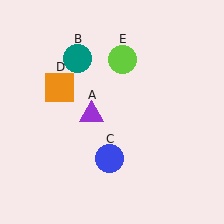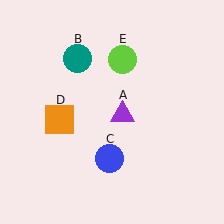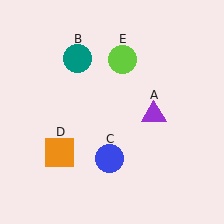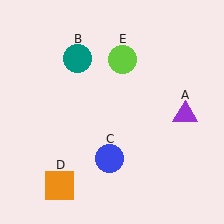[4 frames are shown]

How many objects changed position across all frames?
2 objects changed position: purple triangle (object A), orange square (object D).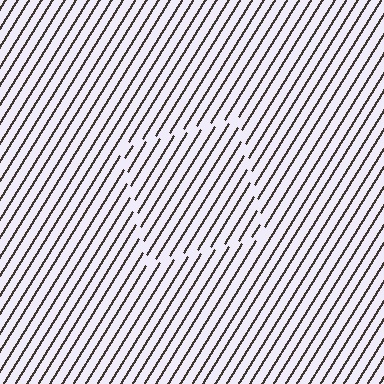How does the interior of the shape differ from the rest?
The interior of the shape contains the same grating, shifted by half a period — the contour is defined by the phase discontinuity where line-ends from the inner and outer gratings abut.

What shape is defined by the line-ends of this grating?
An illusory square. The interior of the shape contains the same grating, shifted by half a period — the contour is defined by the phase discontinuity where line-ends from the inner and outer gratings abut.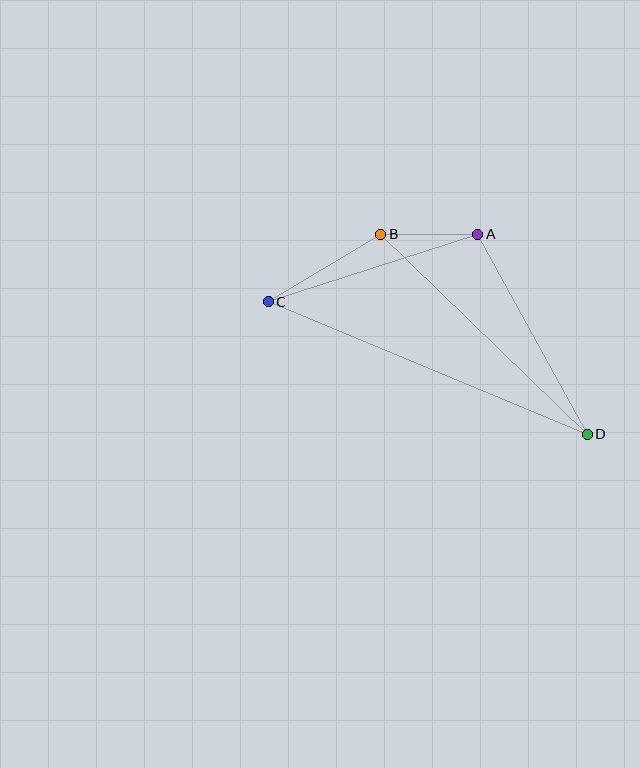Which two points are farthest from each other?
Points C and D are farthest from each other.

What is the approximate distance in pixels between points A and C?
The distance between A and C is approximately 220 pixels.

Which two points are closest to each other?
Points A and B are closest to each other.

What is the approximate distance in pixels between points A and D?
The distance between A and D is approximately 228 pixels.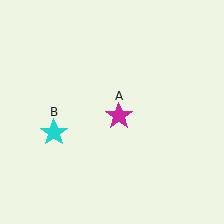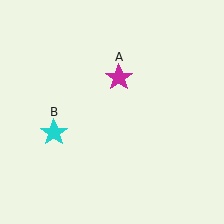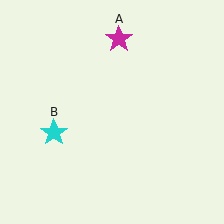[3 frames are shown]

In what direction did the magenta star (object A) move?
The magenta star (object A) moved up.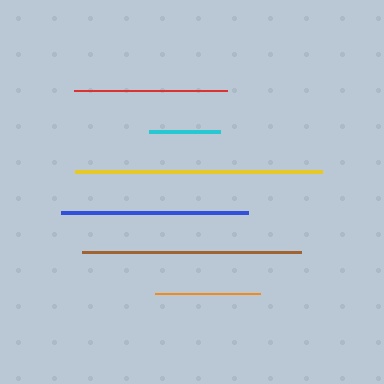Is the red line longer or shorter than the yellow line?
The yellow line is longer than the red line.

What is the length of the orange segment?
The orange segment is approximately 105 pixels long.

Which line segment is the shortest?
The cyan line is the shortest at approximately 71 pixels.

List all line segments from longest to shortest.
From longest to shortest: yellow, brown, blue, red, orange, cyan.